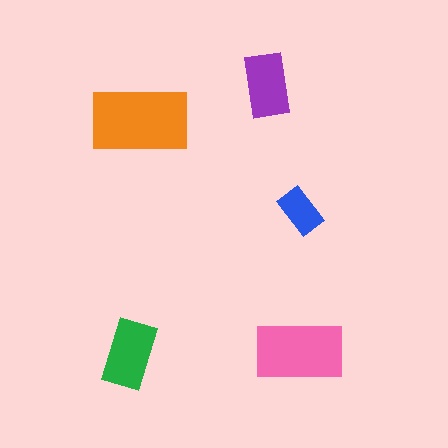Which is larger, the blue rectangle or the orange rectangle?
The orange one.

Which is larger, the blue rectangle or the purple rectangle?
The purple one.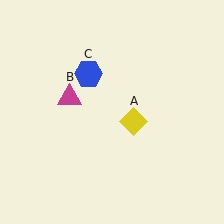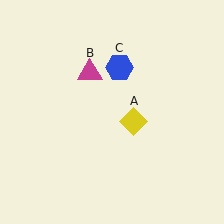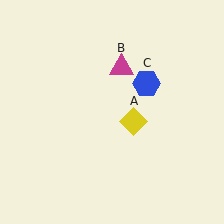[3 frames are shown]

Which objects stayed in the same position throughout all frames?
Yellow diamond (object A) remained stationary.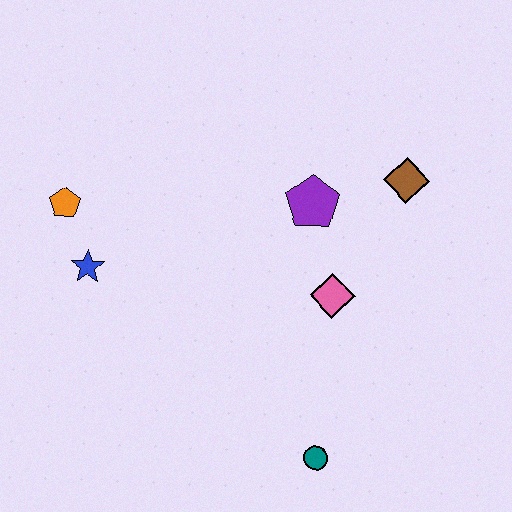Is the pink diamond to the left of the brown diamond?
Yes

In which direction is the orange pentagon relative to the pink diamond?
The orange pentagon is to the left of the pink diamond.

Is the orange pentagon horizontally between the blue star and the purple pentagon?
No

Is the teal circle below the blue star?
Yes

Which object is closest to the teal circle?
The pink diamond is closest to the teal circle.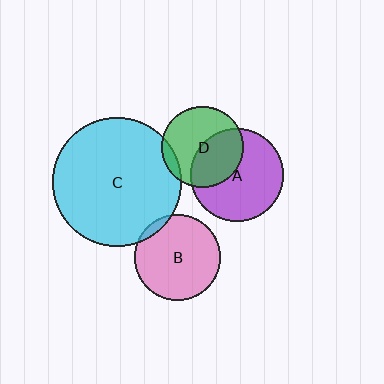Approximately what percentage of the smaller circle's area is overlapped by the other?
Approximately 45%.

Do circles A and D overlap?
Yes.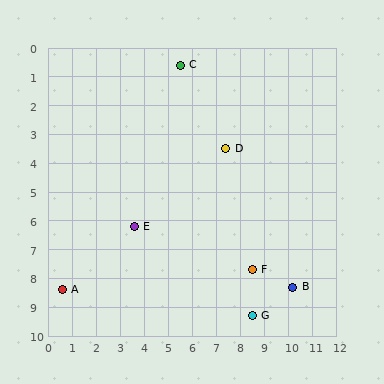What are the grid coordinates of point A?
Point A is at approximately (0.6, 8.4).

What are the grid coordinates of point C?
Point C is at approximately (5.5, 0.6).